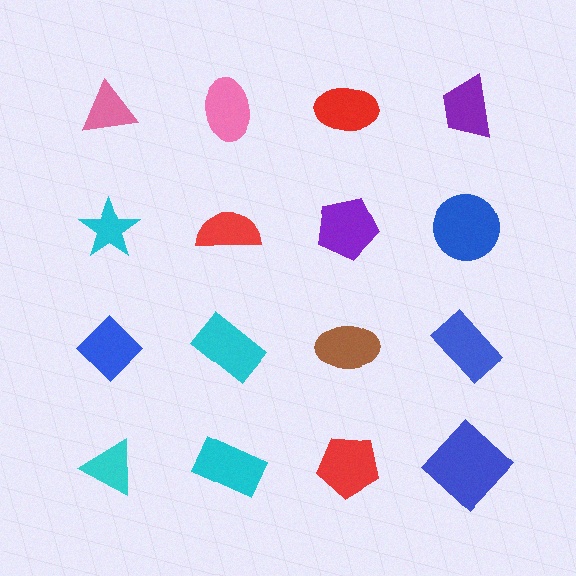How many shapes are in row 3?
4 shapes.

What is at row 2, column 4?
A blue circle.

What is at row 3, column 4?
A blue rectangle.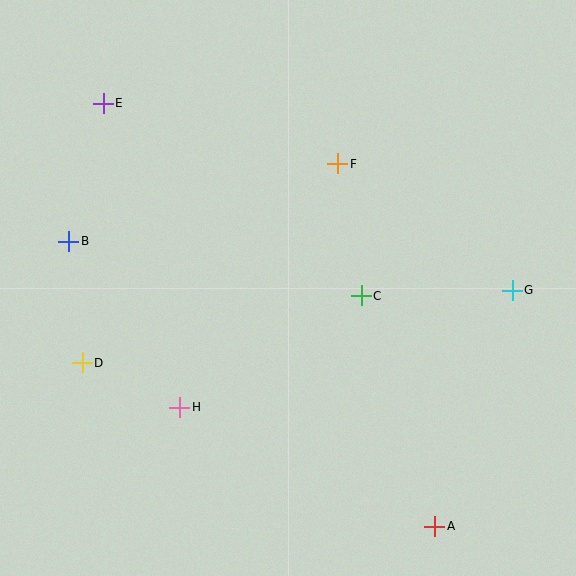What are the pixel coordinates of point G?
Point G is at (512, 290).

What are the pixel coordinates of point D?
Point D is at (82, 363).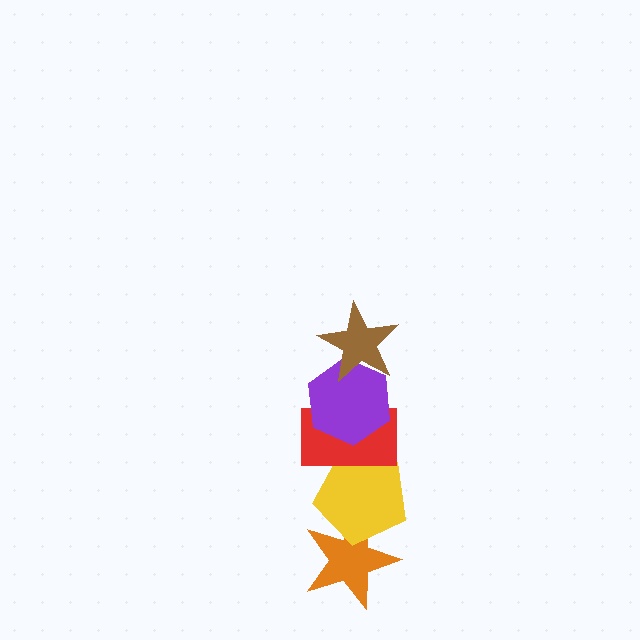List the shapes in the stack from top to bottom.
From top to bottom: the brown star, the purple hexagon, the red rectangle, the yellow pentagon, the orange star.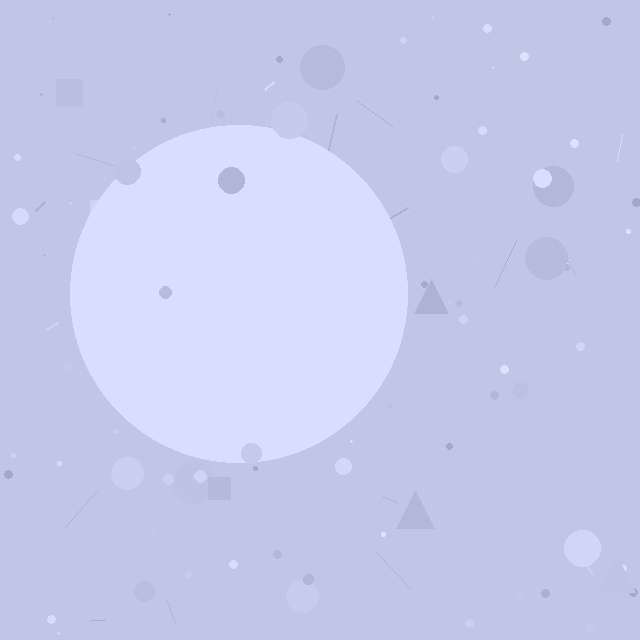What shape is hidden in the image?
A circle is hidden in the image.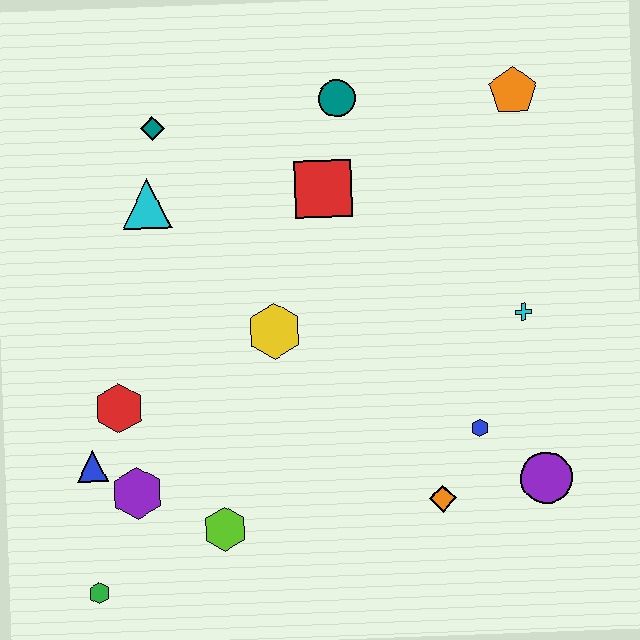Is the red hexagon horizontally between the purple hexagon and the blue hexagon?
No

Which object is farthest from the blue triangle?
The orange pentagon is farthest from the blue triangle.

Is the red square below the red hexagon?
No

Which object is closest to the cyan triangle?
The teal diamond is closest to the cyan triangle.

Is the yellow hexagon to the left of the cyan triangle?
No